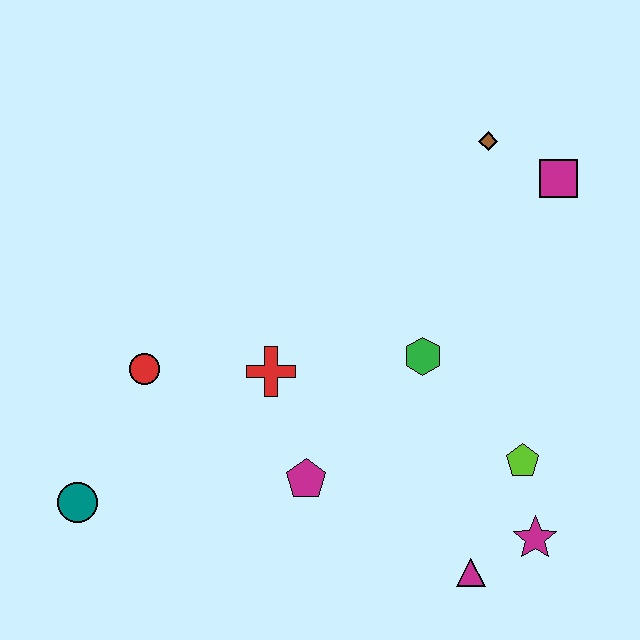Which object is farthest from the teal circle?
The magenta square is farthest from the teal circle.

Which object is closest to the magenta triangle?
The magenta star is closest to the magenta triangle.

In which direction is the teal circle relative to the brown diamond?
The teal circle is to the left of the brown diamond.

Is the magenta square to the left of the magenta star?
No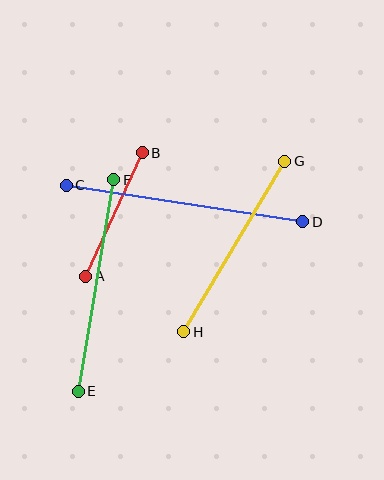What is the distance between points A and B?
The distance is approximately 136 pixels.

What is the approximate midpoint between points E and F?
The midpoint is at approximately (96, 285) pixels.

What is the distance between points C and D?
The distance is approximately 239 pixels.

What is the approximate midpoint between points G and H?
The midpoint is at approximately (234, 247) pixels.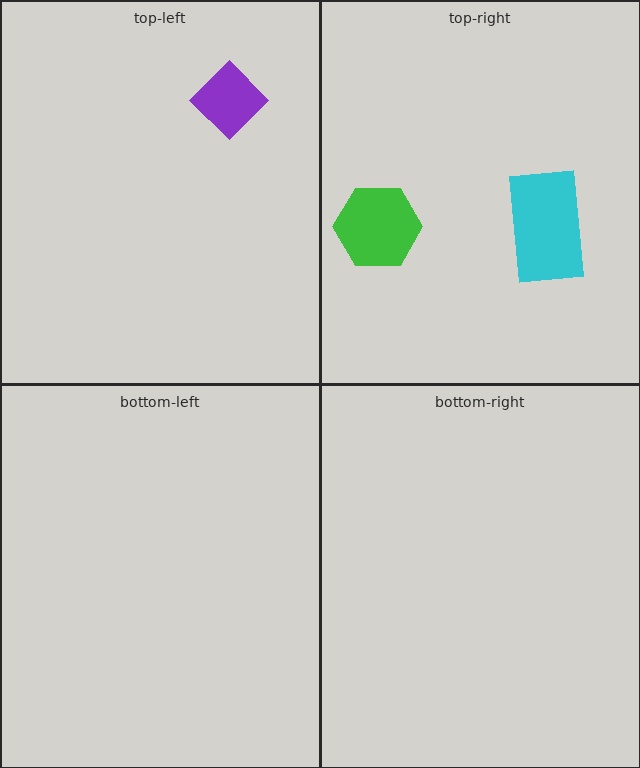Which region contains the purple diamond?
The top-left region.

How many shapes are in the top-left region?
1.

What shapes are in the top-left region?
The purple diamond.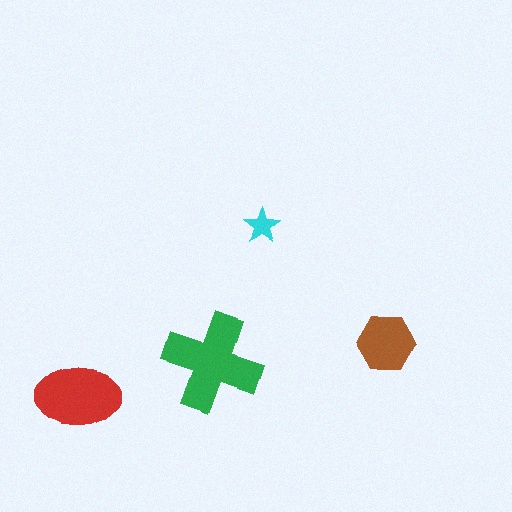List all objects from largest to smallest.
The green cross, the red ellipse, the brown hexagon, the cyan star.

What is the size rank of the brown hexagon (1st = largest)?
3rd.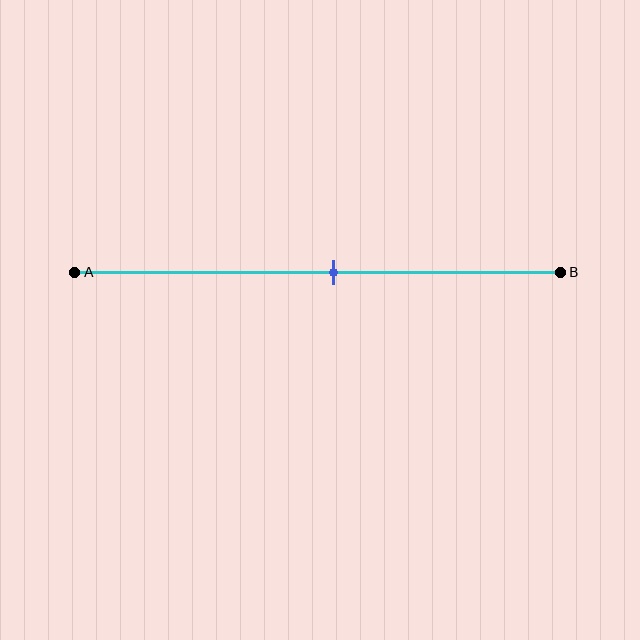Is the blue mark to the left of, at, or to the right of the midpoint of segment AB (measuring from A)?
The blue mark is to the right of the midpoint of segment AB.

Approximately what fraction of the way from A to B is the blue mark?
The blue mark is approximately 55% of the way from A to B.